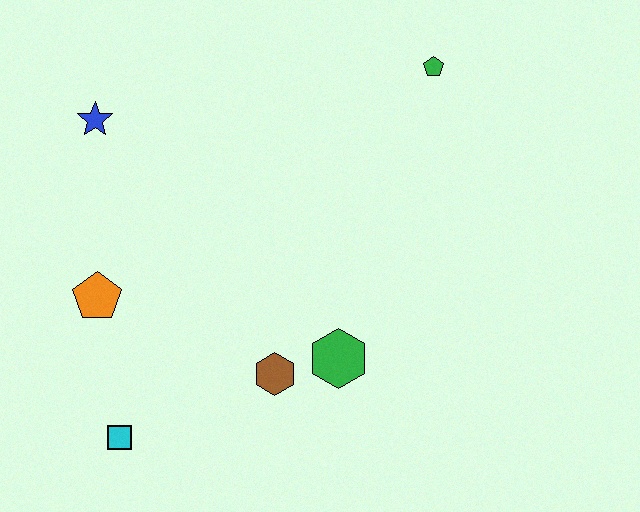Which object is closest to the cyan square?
The orange pentagon is closest to the cyan square.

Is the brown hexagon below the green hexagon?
Yes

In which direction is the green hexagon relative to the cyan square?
The green hexagon is to the right of the cyan square.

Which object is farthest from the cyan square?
The green pentagon is farthest from the cyan square.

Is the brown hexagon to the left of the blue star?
No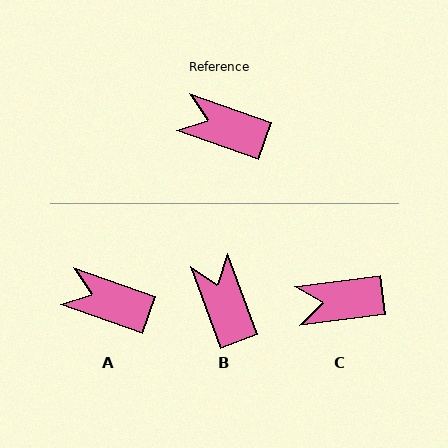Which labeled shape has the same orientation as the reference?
A.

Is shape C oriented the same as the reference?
No, it is off by about 27 degrees.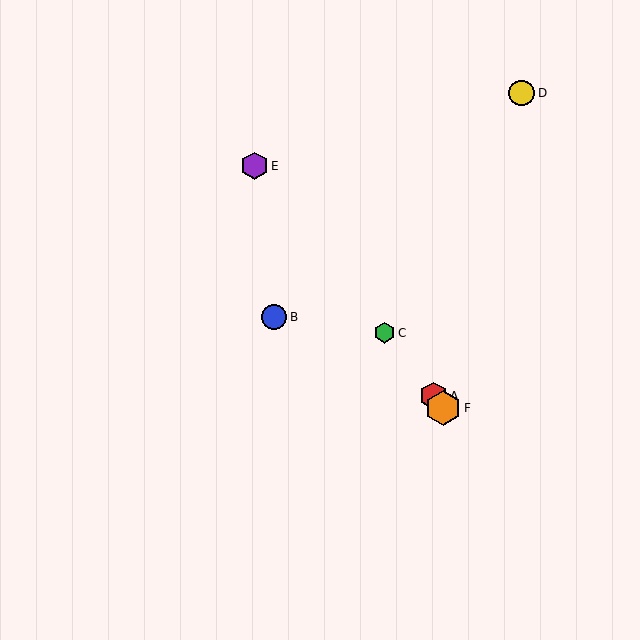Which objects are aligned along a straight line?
Objects A, C, E, F are aligned along a straight line.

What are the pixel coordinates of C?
Object C is at (384, 333).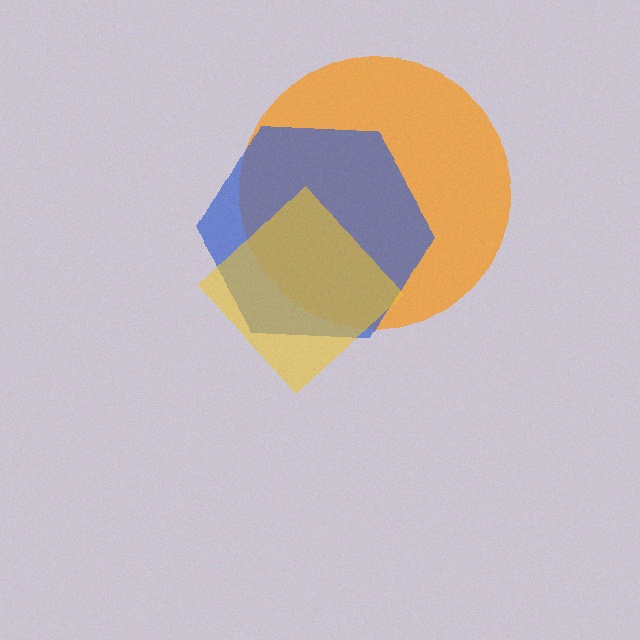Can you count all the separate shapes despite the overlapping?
Yes, there are 3 separate shapes.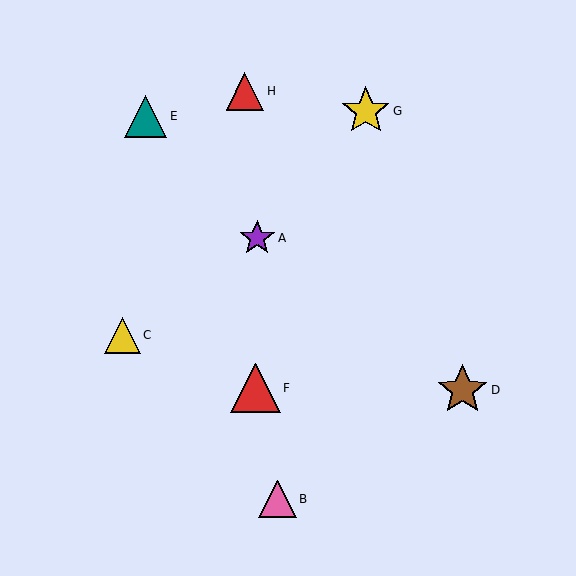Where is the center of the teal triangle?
The center of the teal triangle is at (146, 116).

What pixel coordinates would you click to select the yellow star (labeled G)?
Click at (366, 111) to select the yellow star G.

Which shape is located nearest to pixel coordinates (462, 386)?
The brown star (labeled D) at (462, 390) is nearest to that location.